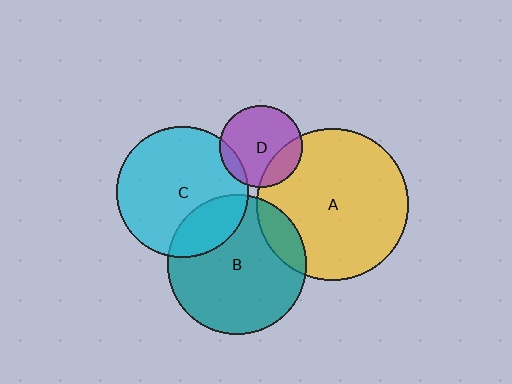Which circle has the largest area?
Circle A (yellow).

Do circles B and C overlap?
Yes.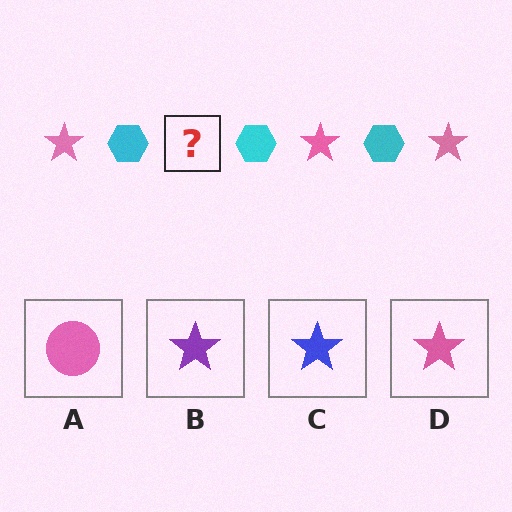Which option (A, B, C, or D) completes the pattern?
D.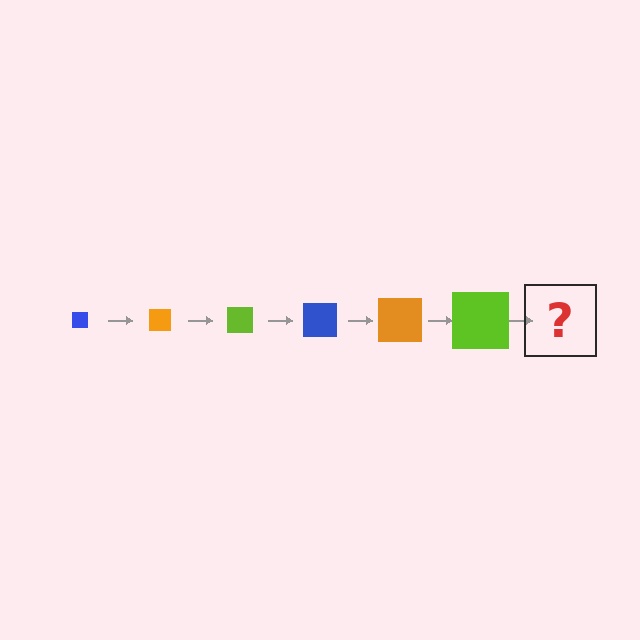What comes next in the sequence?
The next element should be a blue square, larger than the previous one.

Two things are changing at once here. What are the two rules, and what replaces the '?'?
The two rules are that the square grows larger each step and the color cycles through blue, orange, and lime. The '?' should be a blue square, larger than the previous one.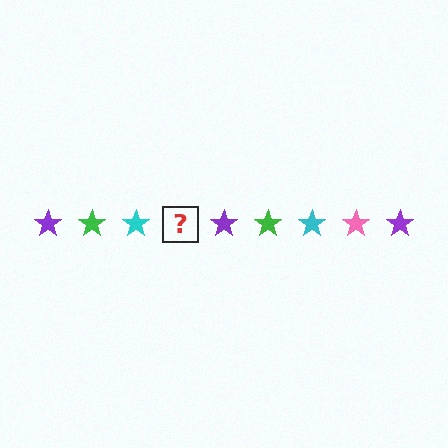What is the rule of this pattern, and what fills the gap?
The rule is that the pattern cycles through purple, green, cyan, pink stars. The gap should be filled with a pink star.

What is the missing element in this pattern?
The missing element is a pink star.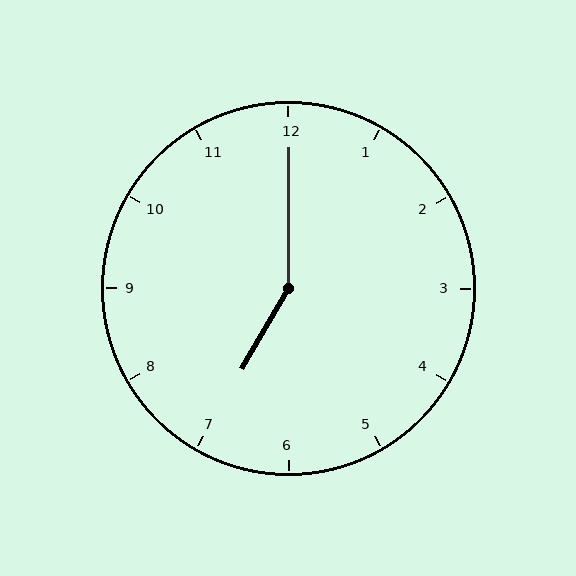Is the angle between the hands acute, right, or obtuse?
It is obtuse.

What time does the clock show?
7:00.